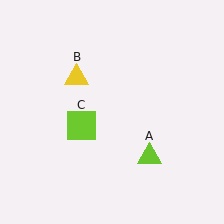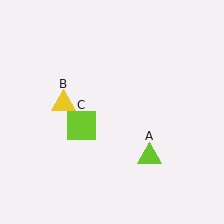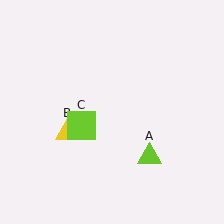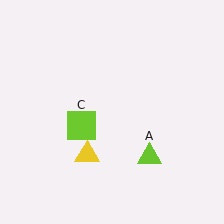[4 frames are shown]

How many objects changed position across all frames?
1 object changed position: yellow triangle (object B).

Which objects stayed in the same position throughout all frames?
Lime triangle (object A) and lime square (object C) remained stationary.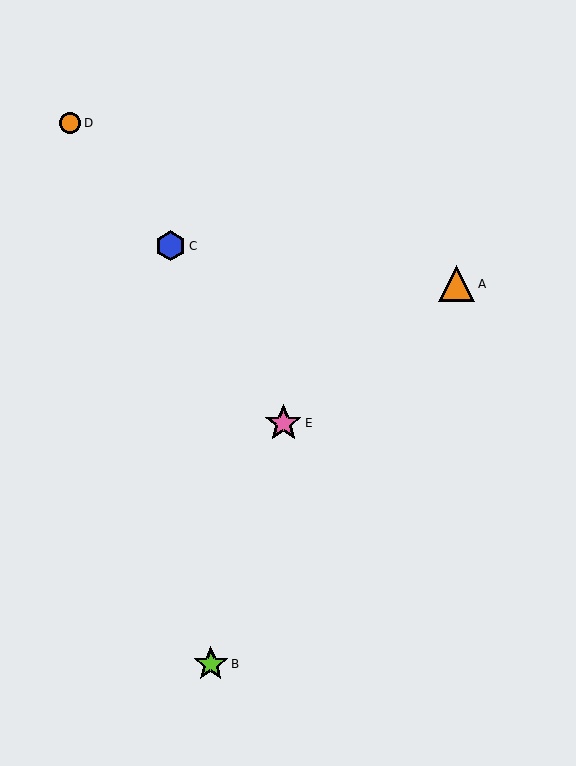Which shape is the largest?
The pink star (labeled E) is the largest.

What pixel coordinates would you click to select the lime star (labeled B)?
Click at (211, 664) to select the lime star B.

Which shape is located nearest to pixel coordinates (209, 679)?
The lime star (labeled B) at (211, 664) is nearest to that location.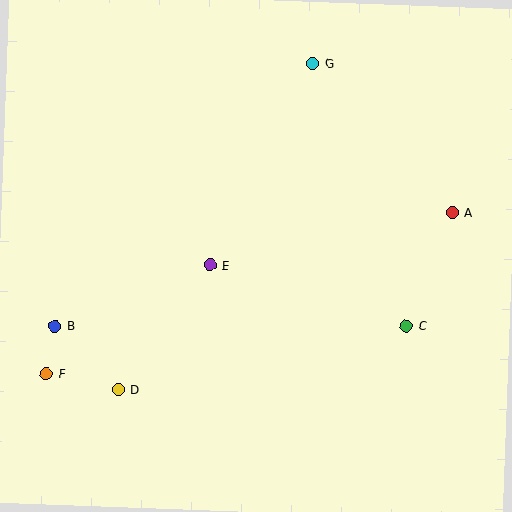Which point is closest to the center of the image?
Point E at (210, 265) is closest to the center.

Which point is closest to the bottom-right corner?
Point C is closest to the bottom-right corner.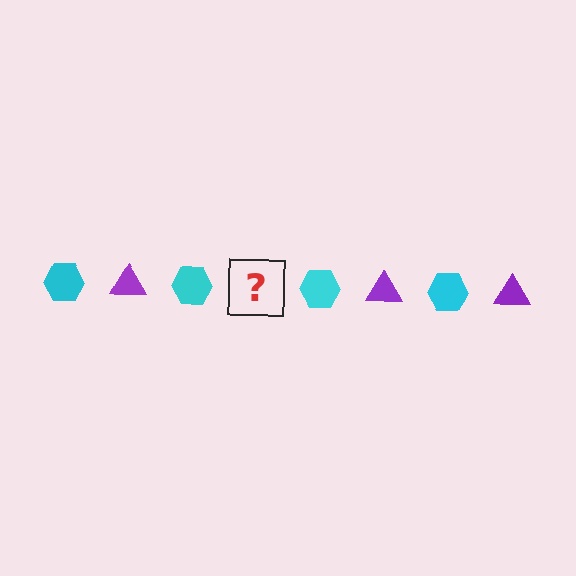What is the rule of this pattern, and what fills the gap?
The rule is that the pattern alternates between cyan hexagon and purple triangle. The gap should be filled with a purple triangle.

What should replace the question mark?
The question mark should be replaced with a purple triangle.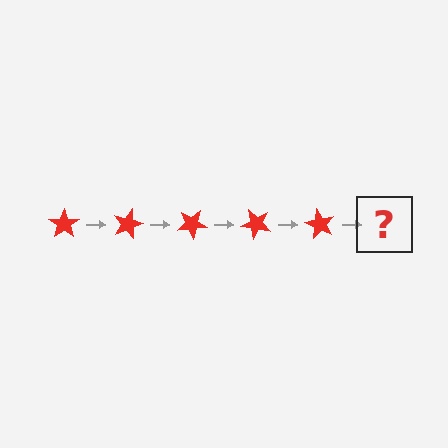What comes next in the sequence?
The next element should be a red star rotated 75 degrees.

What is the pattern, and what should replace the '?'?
The pattern is that the star rotates 15 degrees each step. The '?' should be a red star rotated 75 degrees.